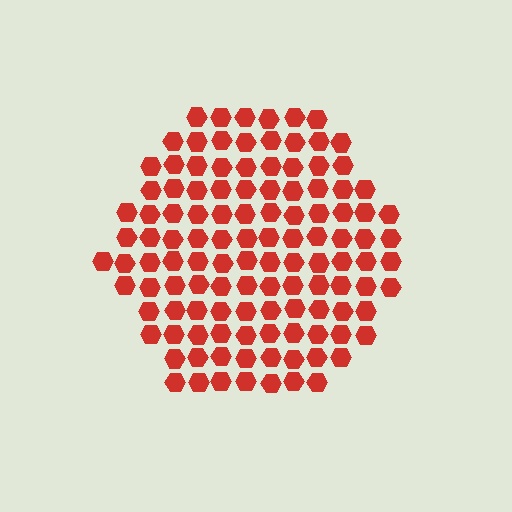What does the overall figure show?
The overall figure shows a hexagon.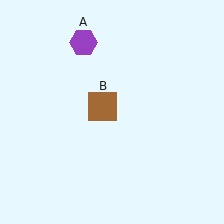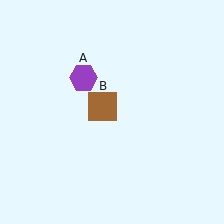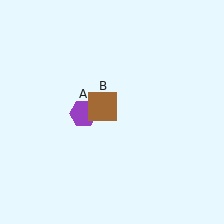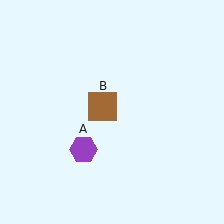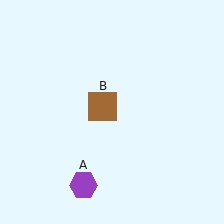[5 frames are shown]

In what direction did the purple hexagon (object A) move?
The purple hexagon (object A) moved down.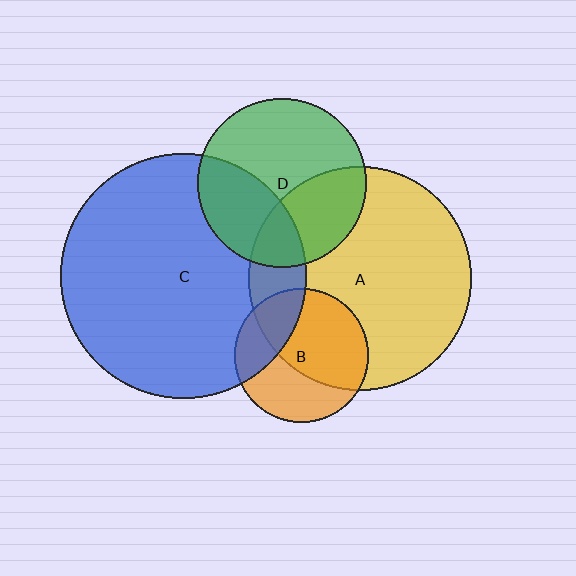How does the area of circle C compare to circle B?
Approximately 3.4 times.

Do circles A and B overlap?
Yes.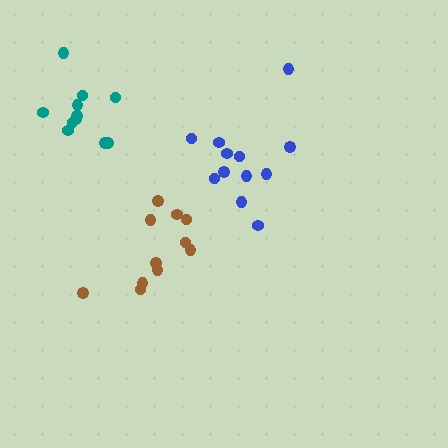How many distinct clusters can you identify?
There are 3 distinct clusters.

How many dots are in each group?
Group 1: 12 dots, Group 2: 11 dots, Group 3: 11 dots (34 total).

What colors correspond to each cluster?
The clusters are colored: blue, brown, teal.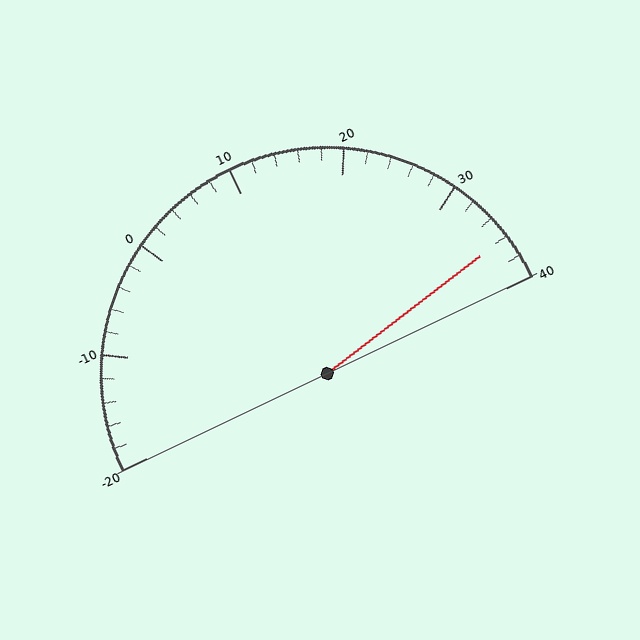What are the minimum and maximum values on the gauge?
The gauge ranges from -20 to 40.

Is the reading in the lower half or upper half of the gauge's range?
The reading is in the upper half of the range (-20 to 40).